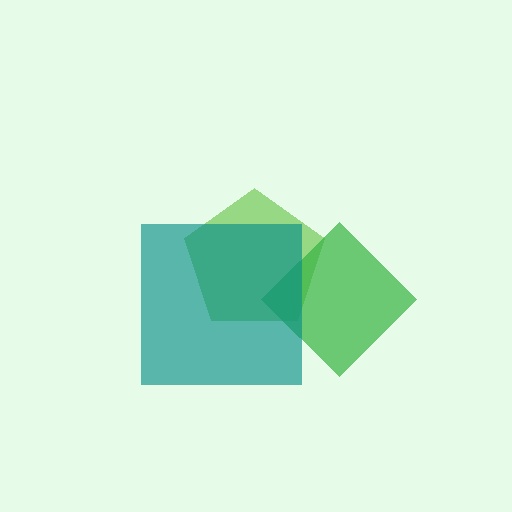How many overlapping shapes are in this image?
There are 3 overlapping shapes in the image.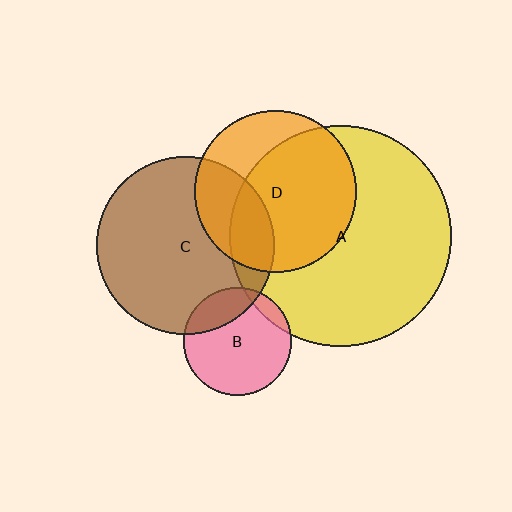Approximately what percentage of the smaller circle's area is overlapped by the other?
Approximately 65%.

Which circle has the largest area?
Circle A (yellow).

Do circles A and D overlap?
Yes.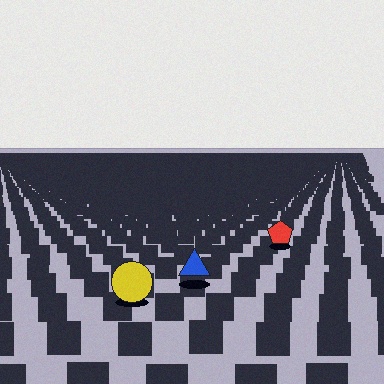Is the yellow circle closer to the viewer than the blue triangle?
Yes. The yellow circle is closer — you can tell from the texture gradient: the ground texture is coarser near it.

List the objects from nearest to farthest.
From nearest to farthest: the yellow circle, the blue triangle, the red pentagon.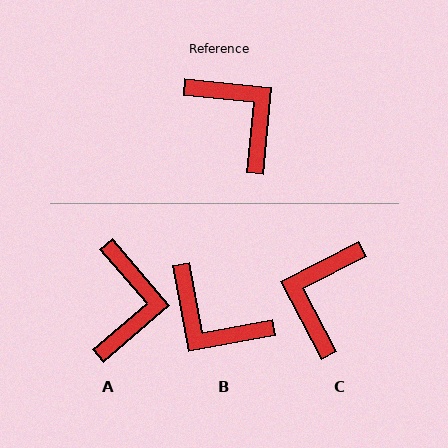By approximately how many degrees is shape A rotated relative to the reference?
Approximately 44 degrees clockwise.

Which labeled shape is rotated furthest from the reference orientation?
B, about 164 degrees away.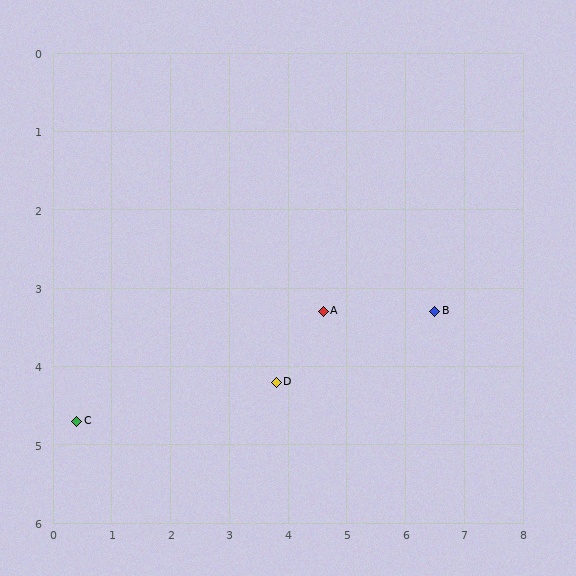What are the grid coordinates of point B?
Point B is at approximately (6.5, 3.3).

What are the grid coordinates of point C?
Point C is at approximately (0.4, 4.7).